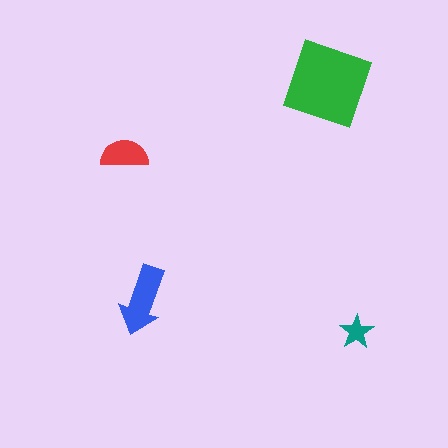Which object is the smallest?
The teal star.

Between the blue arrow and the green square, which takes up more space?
The green square.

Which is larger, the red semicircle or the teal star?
The red semicircle.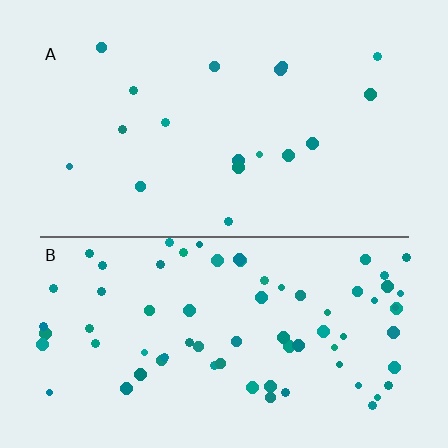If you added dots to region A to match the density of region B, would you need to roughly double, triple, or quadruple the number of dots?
Approximately quadruple.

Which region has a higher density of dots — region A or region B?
B (the bottom).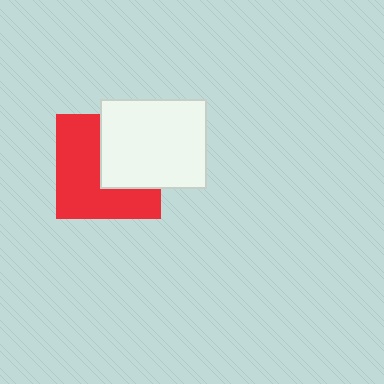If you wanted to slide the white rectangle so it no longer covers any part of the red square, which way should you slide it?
Slide it toward the upper-right — that is the most direct way to separate the two shapes.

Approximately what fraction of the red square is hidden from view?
Roughly 42% of the red square is hidden behind the white rectangle.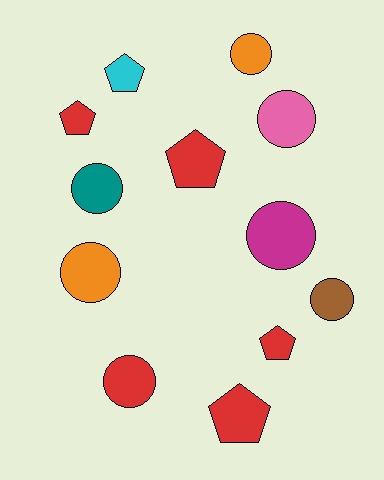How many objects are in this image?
There are 12 objects.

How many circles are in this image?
There are 7 circles.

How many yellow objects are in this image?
There are no yellow objects.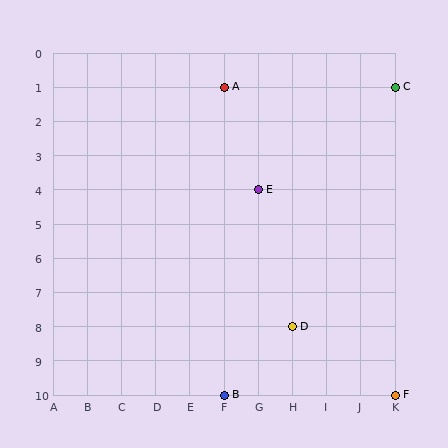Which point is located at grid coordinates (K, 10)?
Point F is at (K, 10).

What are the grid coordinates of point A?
Point A is at grid coordinates (F, 1).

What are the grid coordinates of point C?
Point C is at grid coordinates (K, 1).